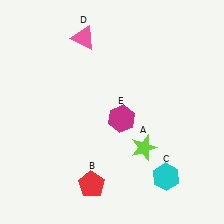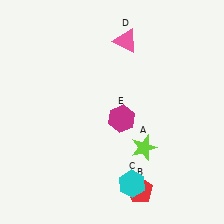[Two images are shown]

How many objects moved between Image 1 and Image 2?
3 objects moved between the two images.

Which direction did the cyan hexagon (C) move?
The cyan hexagon (C) moved left.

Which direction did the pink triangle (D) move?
The pink triangle (D) moved right.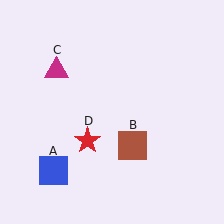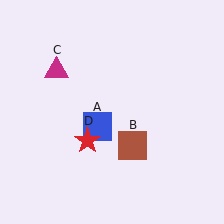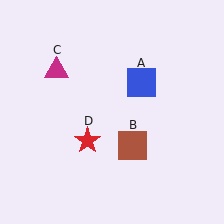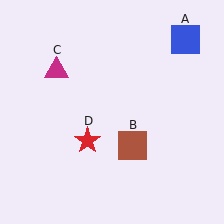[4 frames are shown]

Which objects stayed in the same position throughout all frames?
Brown square (object B) and magenta triangle (object C) and red star (object D) remained stationary.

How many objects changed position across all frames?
1 object changed position: blue square (object A).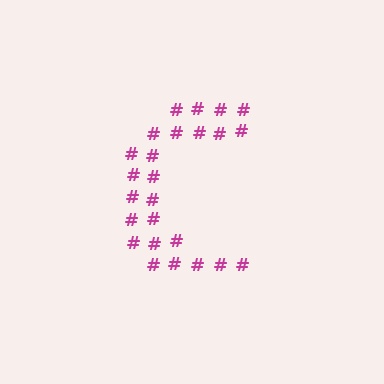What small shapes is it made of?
It is made of small hash symbols.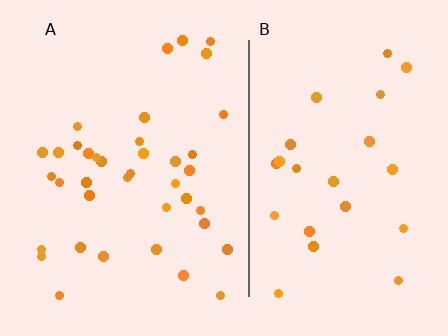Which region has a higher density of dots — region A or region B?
A (the left).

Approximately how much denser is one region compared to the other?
Approximately 1.5× — region A over region B.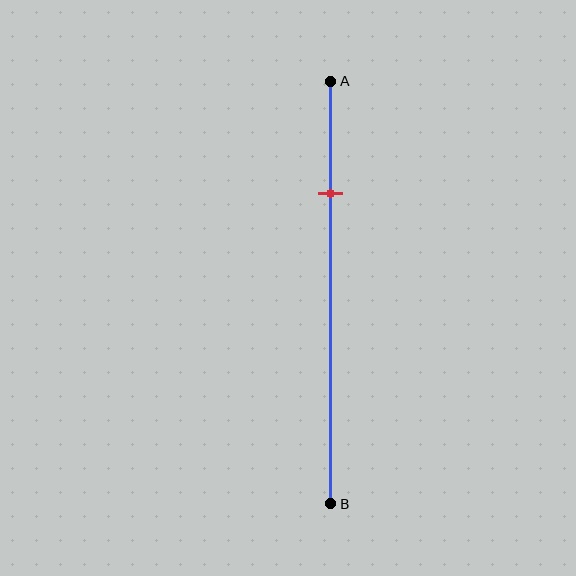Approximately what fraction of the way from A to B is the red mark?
The red mark is approximately 25% of the way from A to B.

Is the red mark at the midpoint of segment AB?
No, the mark is at about 25% from A, not at the 50% midpoint.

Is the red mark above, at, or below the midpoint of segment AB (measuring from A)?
The red mark is above the midpoint of segment AB.